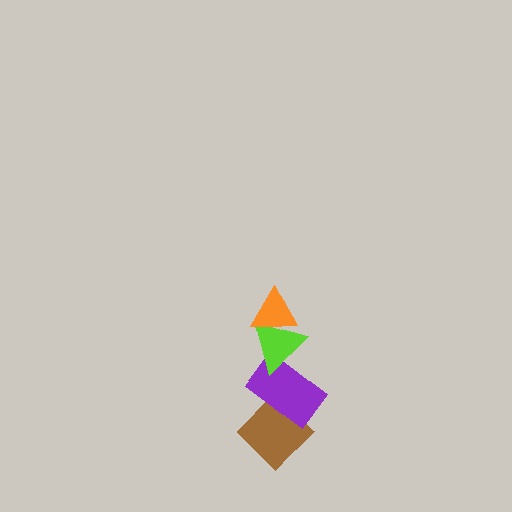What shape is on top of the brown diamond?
The purple rectangle is on top of the brown diamond.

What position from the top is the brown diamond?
The brown diamond is 4th from the top.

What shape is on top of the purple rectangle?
The lime triangle is on top of the purple rectangle.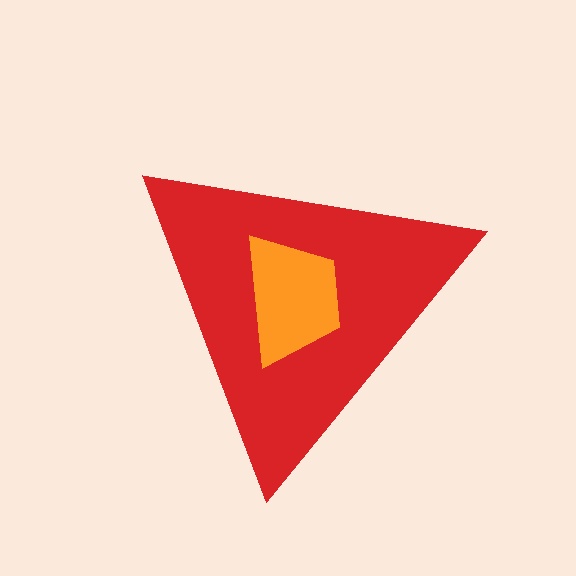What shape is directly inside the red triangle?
The orange trapezoid.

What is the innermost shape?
The orange trapezoid.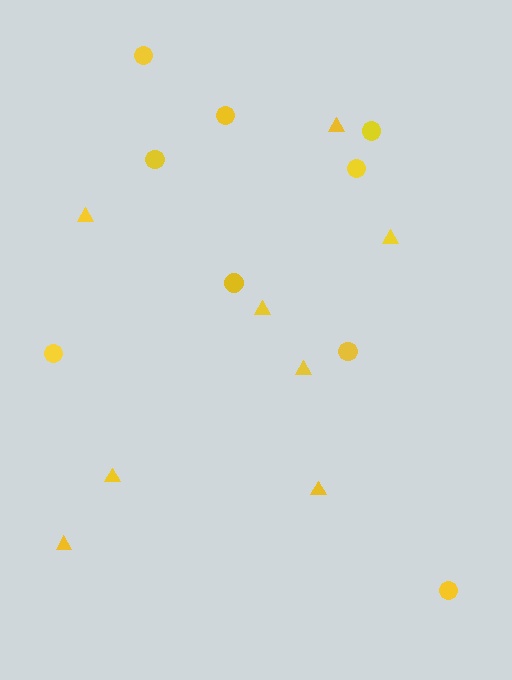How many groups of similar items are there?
There are 2 groups: one group of triangles (8) and one group of circles (9).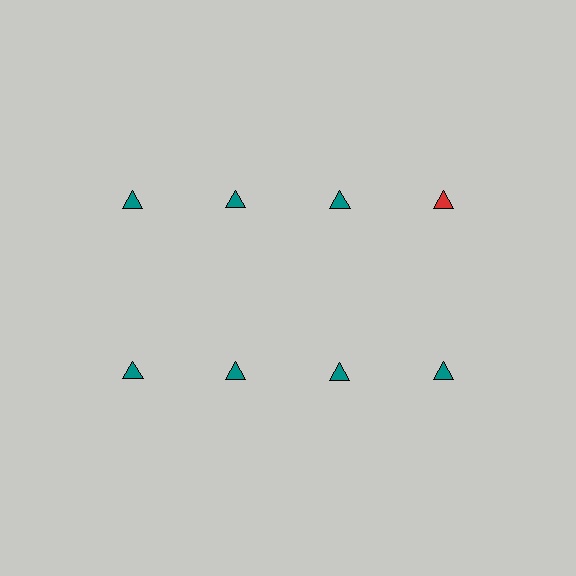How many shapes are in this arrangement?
There are 8 shapes arranged in a grid pattern.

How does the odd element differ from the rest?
It has a different color: red instead of teal.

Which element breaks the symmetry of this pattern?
The red triangle in the top row, second from right column breaks the symmetry. All other shapes are teal triangles.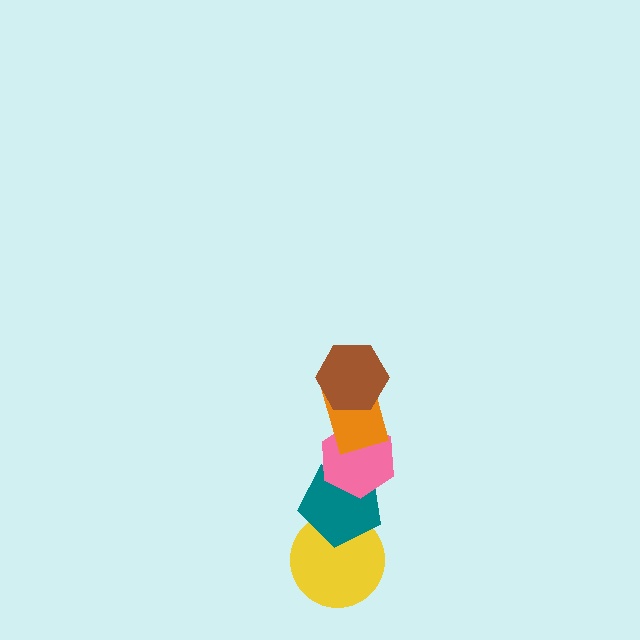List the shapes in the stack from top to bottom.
From top to bottom: the brown hexagon, the orange rectangle, the pink hexagon, the teal pentagon, the yellow circle.